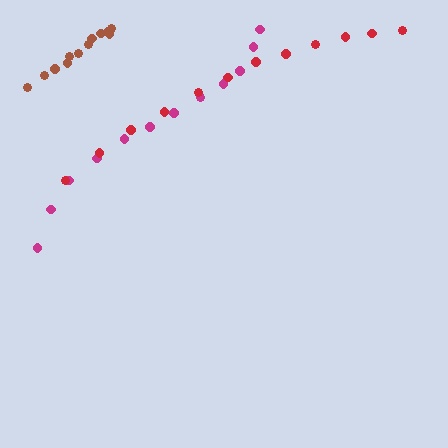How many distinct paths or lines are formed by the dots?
There are 3 distinct paths.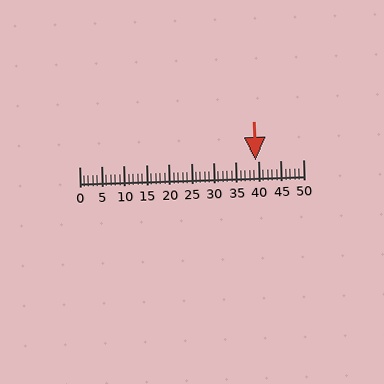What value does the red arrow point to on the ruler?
The red arrow points to approximately 39.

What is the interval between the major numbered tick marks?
The major tick marks are spaced 5 units apart.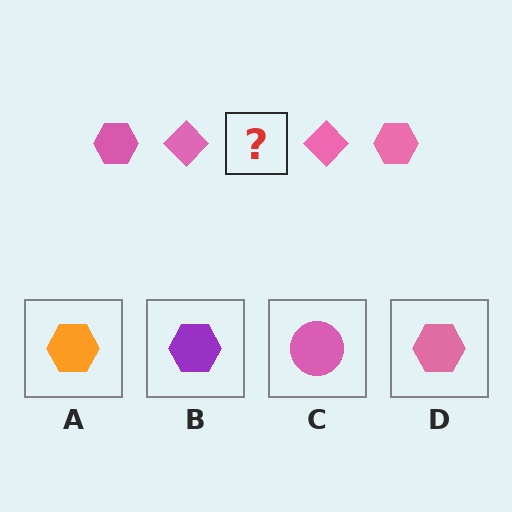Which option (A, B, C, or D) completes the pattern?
D.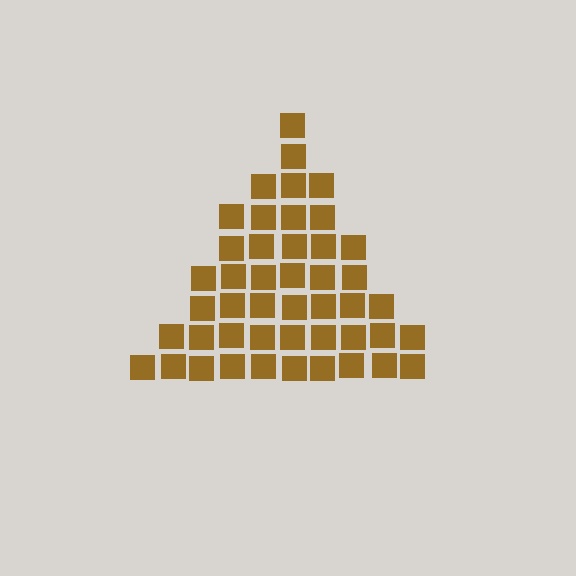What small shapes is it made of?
It is made of small squares.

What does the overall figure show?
The overall figure shows a triangle.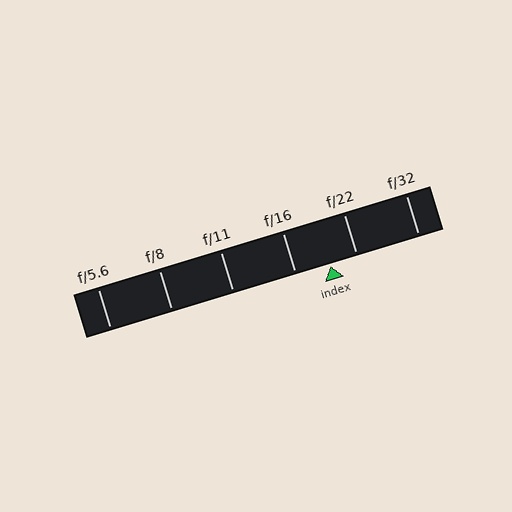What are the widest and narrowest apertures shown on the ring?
The widest aperture shown is f/5.6 and the narrowest is f/32.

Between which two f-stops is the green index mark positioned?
The index mark is between f/16 and f/22.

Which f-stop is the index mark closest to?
The index mark is closest to f/22.